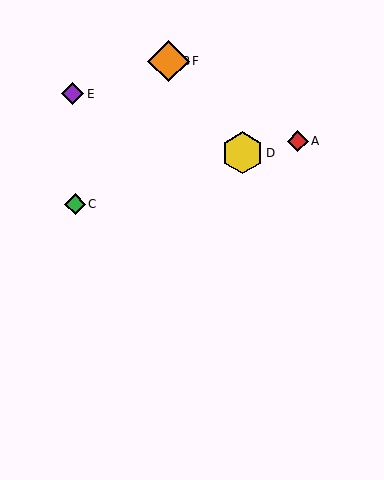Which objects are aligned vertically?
Objects B, F are aligned vertically.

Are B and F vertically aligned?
Yes, both are at x≈168.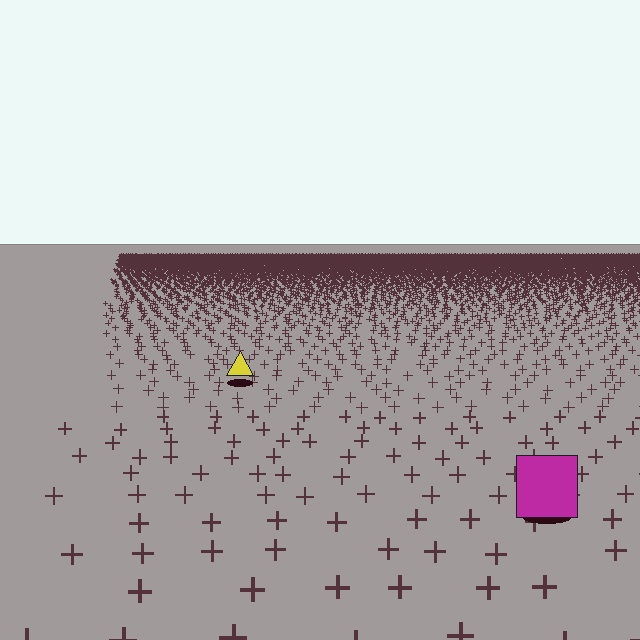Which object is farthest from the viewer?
The yellow triangle is farthest from the viewer. It appears smaller and the ground texture around it is denser.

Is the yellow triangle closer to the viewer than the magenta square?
No. The magenta square is closer — you can tell from the texture gradient: the ground texture is coarser near it.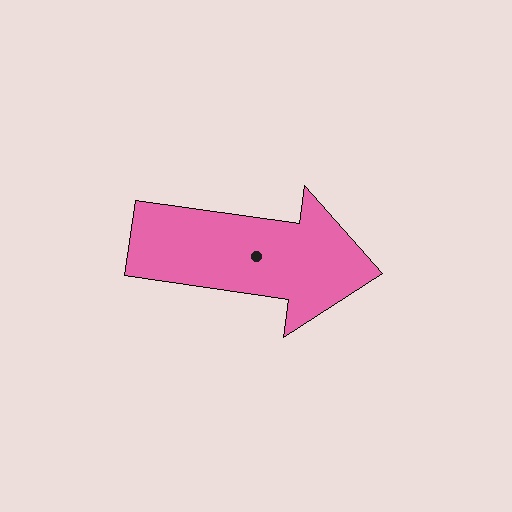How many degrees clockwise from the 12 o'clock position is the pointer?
Approximately 98 degrees.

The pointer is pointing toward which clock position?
Roughly 3 o'clock.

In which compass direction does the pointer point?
East.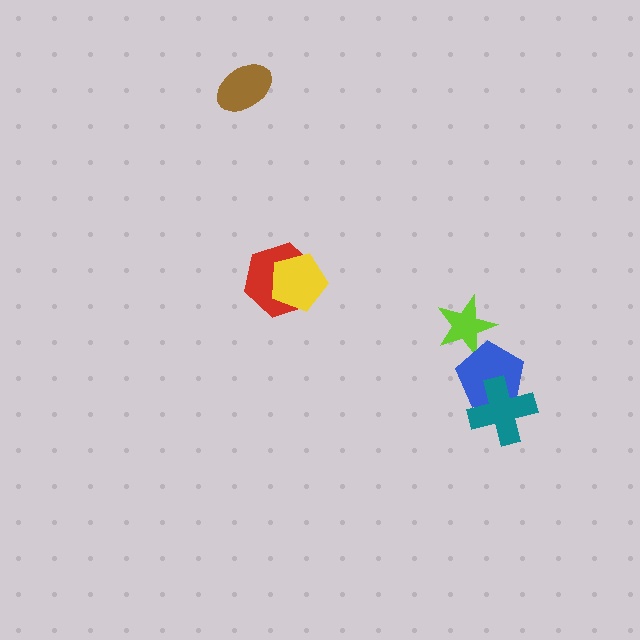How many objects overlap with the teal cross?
1 object overlaps with the teal cross.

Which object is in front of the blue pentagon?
The teal cross is in front of the blue pentagon.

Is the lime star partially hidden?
Yes, it is partially covered by another shape.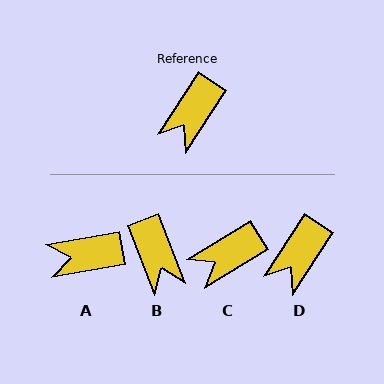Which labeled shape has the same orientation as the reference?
D.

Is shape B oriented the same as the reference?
No, it is off by about 54 degrees.